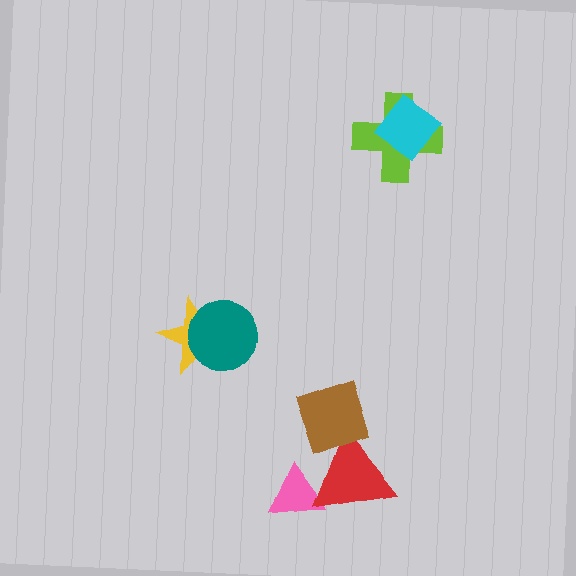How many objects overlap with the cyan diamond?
1 object overlaps with the cyan diamond.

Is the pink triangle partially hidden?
Yes, it is partially covered by another shape.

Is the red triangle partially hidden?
Yes, it is partially covered by another shape.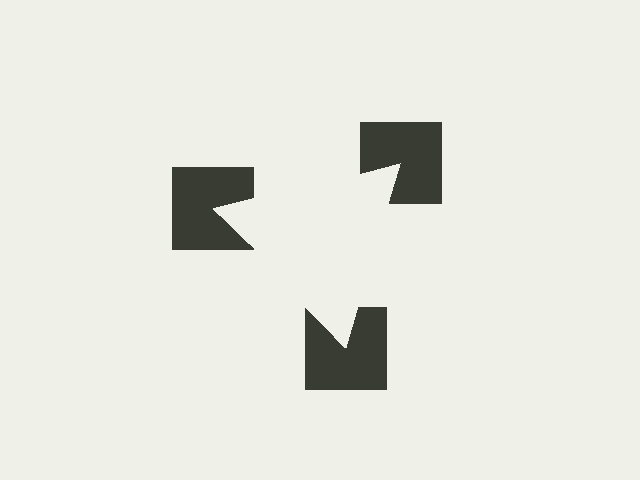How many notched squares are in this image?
There are 3 — one at each vertex of the illusory triangle.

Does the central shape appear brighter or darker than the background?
It typically appears slightly brighter than the background, even though no actual brightness change is drawn.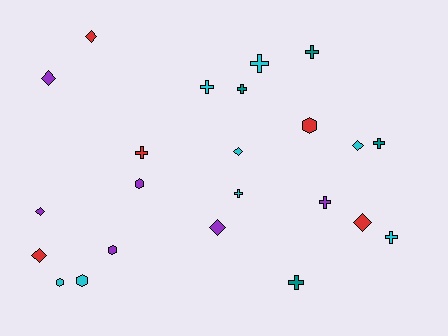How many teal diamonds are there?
There are no teal diamonds.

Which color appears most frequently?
Cyan, with 8 objects.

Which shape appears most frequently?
Cross, with 10 objects.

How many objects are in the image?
There are 23 objects.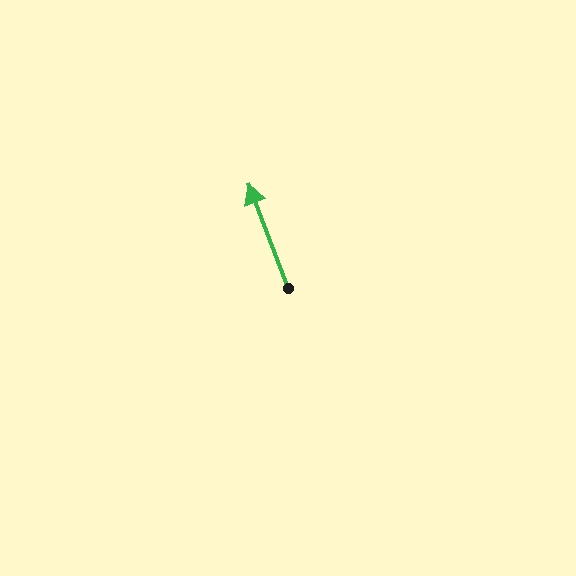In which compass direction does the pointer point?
North.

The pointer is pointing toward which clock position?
Roughly 11 o'clock.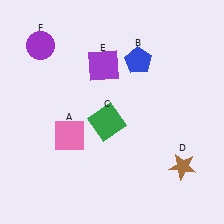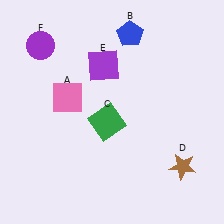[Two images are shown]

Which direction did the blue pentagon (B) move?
The blue pentagon (B) moved up.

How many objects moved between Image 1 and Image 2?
2 objects moved between the two images.